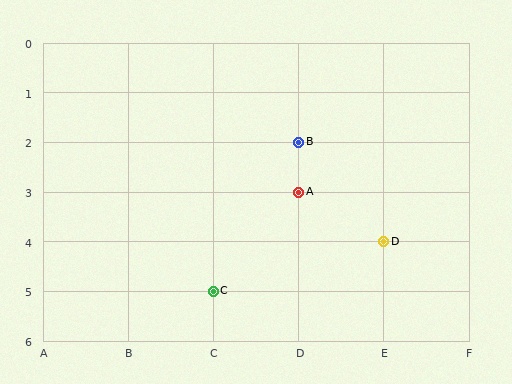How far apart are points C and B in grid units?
Points C and B are 1 column and 3 rows apart (about 3.2 grid units diagonally).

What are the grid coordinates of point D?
Point D is at grid coordinates (E, 4).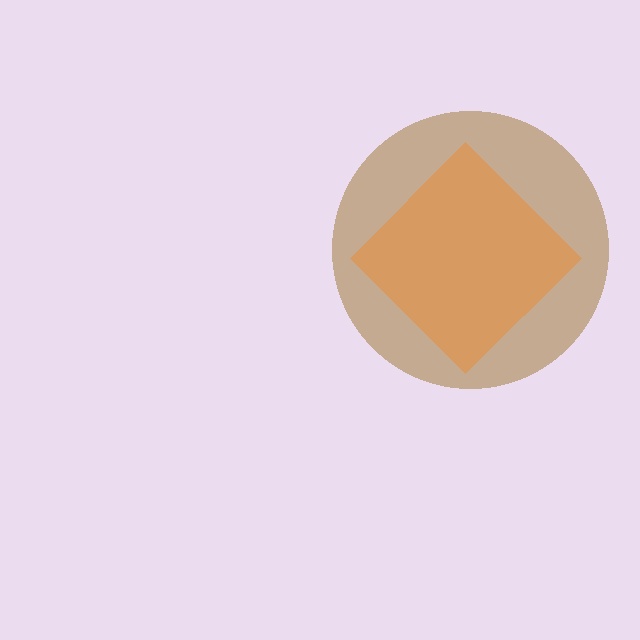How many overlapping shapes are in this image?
There are 2 overlapping shapes in the image.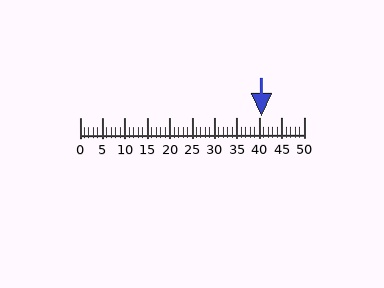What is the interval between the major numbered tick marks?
The major tick marks are spaced 5 units apart.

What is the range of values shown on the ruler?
The ruler shows values from 0 to 50.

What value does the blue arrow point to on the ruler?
The blue arrow points to approximately 40.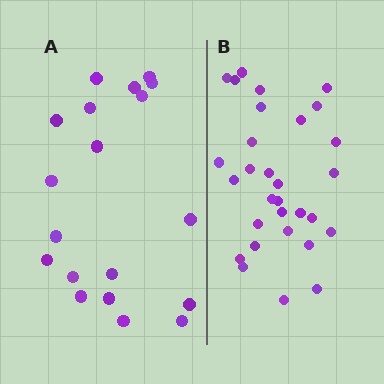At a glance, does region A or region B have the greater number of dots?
Region B (the right region) has more dots.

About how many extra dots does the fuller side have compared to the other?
Region B has roughly 12 or so more dots than region A.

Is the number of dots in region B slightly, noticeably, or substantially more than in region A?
Region B has substantially more. The ratio is roughly 1.6 to 1.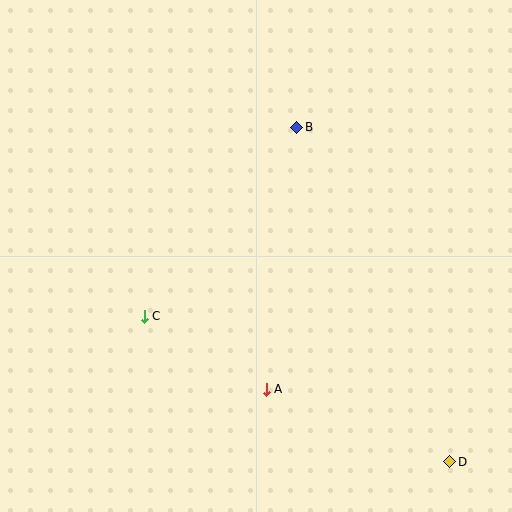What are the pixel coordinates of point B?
Point B is at (297, 127).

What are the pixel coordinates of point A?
Point A is at (266, 389).